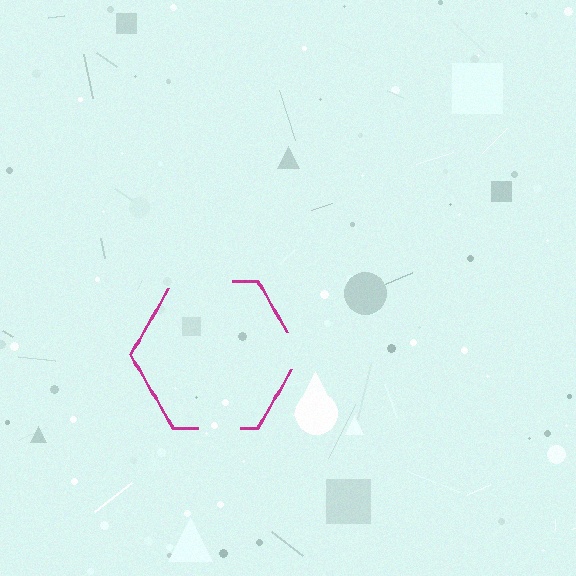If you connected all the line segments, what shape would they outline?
They would outline a hexagon.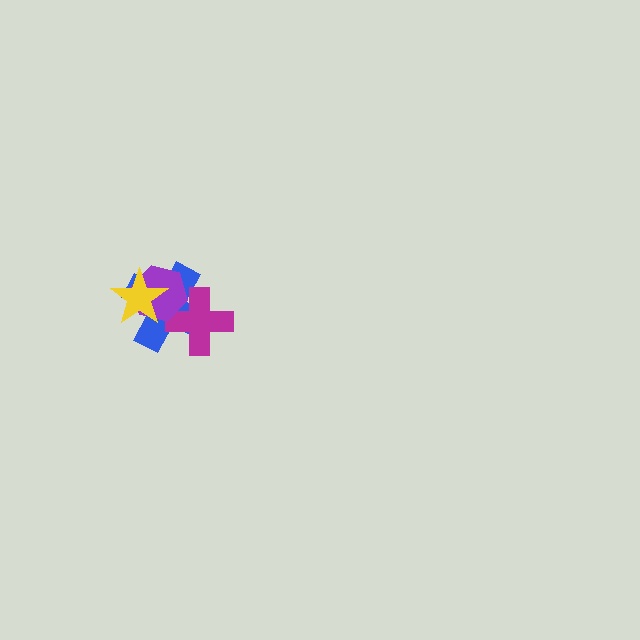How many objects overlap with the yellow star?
2 objects overlap with the yellow star.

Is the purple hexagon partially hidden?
Yes, it is partially covered by another shape.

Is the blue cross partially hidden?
Yes, it is partially covered by another shape.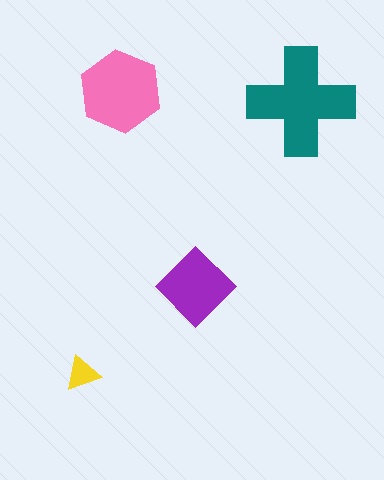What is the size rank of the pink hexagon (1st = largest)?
2nd.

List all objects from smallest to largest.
The yellow triangle, the purple diamond, the pink hexagon, the teal cross.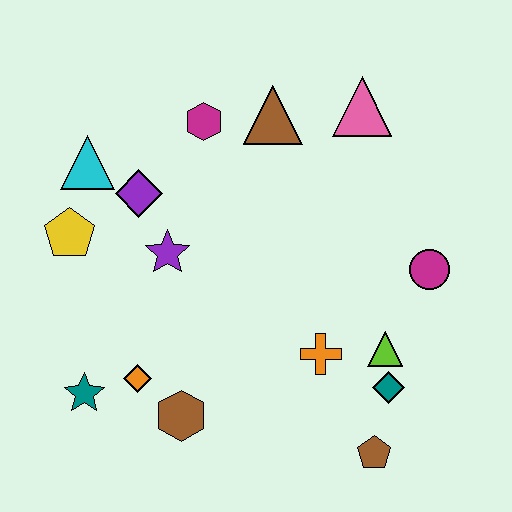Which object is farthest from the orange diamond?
The pink triangle is farthest from the orange diamond.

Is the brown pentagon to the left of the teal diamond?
Yes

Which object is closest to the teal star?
The orange diamond is closest to the teal star.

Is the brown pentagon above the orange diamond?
No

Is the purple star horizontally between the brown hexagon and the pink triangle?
No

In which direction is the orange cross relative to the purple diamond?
The orange cross is to the right of the purple diamond.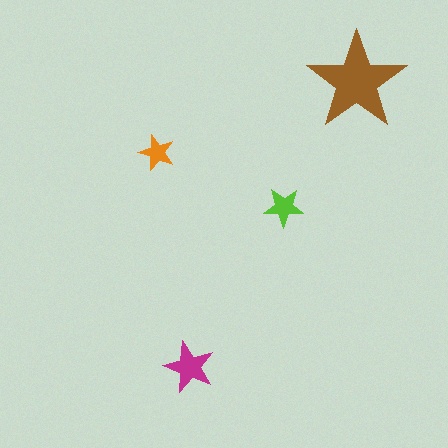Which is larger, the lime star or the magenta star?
The magenta one.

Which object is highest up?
The brown star is topmost.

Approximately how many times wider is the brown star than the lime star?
About 2.5 times wider.